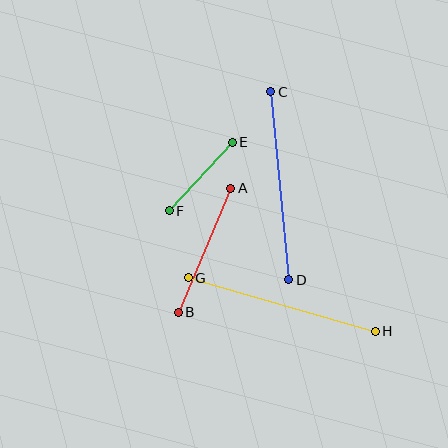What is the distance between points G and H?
The distance is approximately 194 pixels.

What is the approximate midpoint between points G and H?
The midpoint is at approximately (282, 304) pixels.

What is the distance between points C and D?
The distance is approximately 189 pixels.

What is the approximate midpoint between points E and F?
The midpoint is at approximately (201, 177) pixels.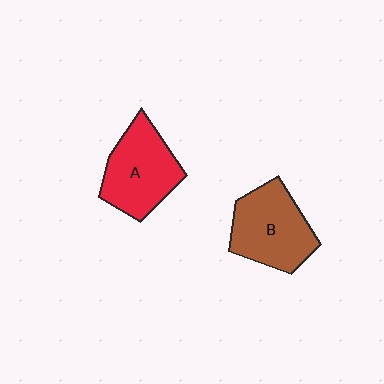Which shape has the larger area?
Shape B (brown).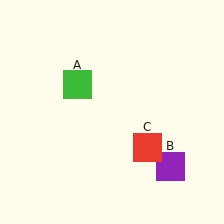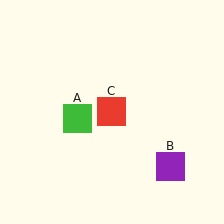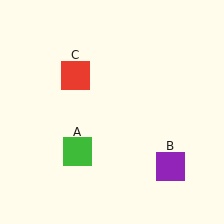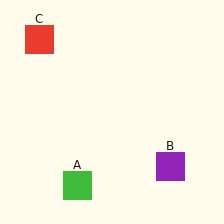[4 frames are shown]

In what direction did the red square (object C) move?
The red square (object C) moved up and to the left.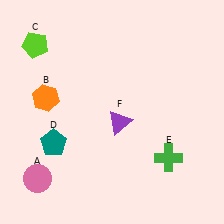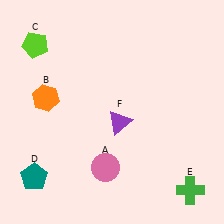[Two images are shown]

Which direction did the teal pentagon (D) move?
The teal pentagon (D) moved down.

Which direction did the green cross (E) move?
The green cross (E) moved down.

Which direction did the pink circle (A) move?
The pink circle (A) moved right.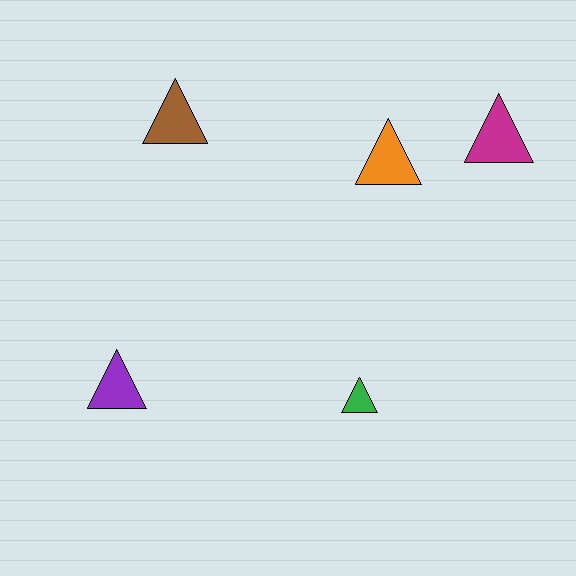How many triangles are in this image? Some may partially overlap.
There are 5 triangles.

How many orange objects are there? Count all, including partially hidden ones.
There is 1 orange object.